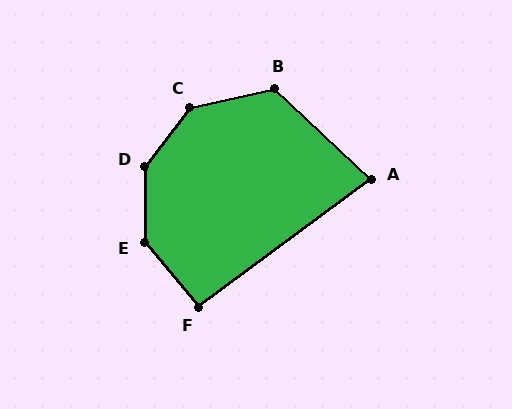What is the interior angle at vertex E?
Approximately 140 degrees (obtuse).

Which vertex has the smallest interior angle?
A, at approximately 80 degrees.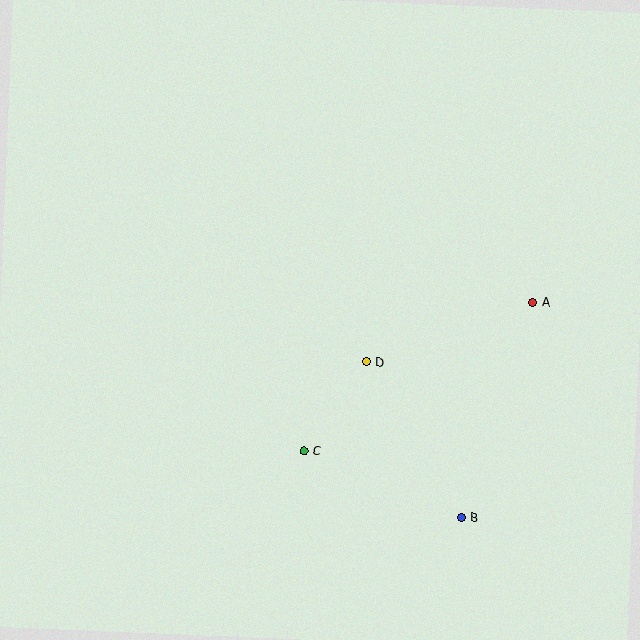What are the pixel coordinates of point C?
Point C is at (304, 451).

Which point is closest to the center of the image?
Point D at (367, 362) is closest to the center.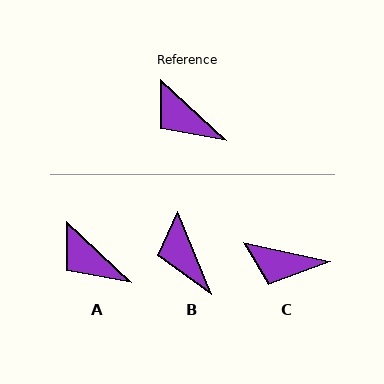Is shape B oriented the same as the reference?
No, it is off by about 25 degrees.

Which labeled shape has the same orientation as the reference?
A.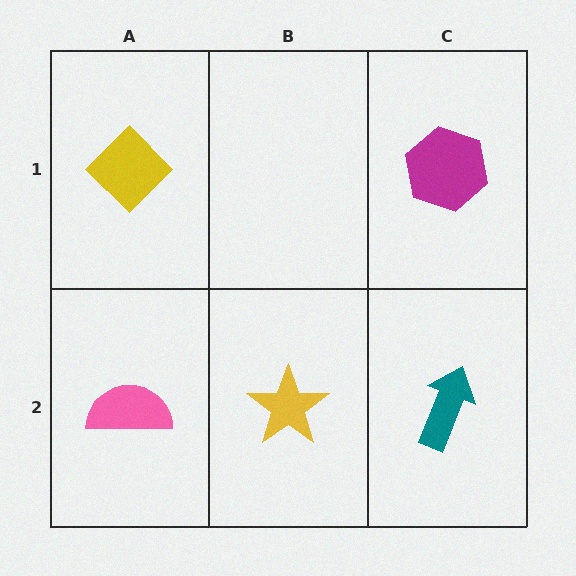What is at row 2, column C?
A teal arrow.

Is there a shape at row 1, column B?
No, that cell is empty.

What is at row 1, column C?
A magenta hexagon.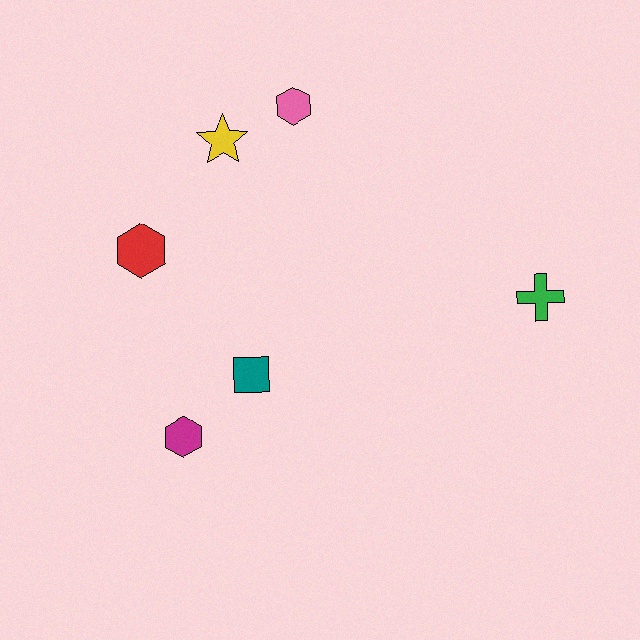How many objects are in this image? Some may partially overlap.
There are 6 objects.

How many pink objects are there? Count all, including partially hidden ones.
There is 1 pink object.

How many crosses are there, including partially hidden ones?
There is 1 cross.